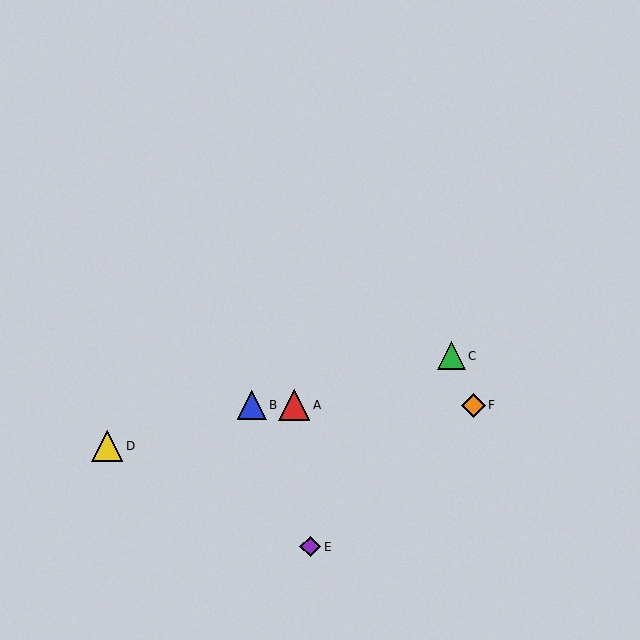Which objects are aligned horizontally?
Objects A, B, F are aligned horizontally.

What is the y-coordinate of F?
Object F is at y≈405.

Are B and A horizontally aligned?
Yes, both are at y≈405.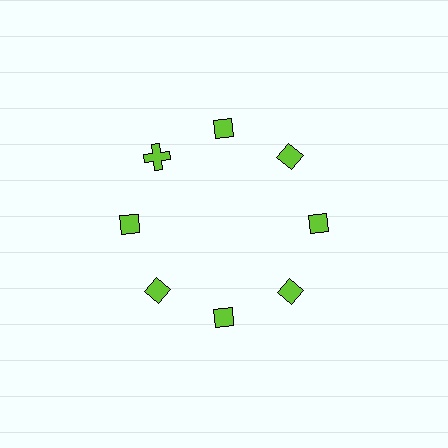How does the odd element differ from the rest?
It has a different shape: cross instead of diamond.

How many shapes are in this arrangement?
There are 8 shapes arranged in a ring pattern.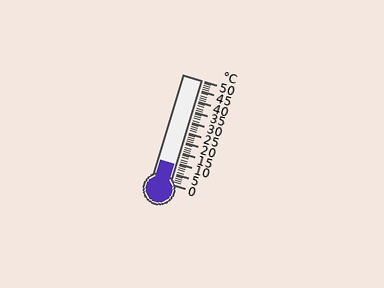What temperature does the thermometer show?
The thermometer shows approximately 9°C.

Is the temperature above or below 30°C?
The temperature is below 30°C.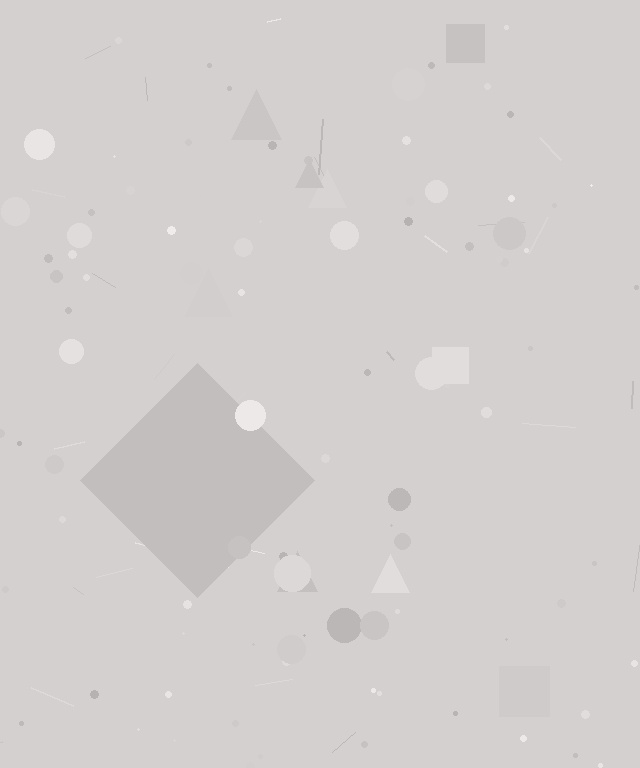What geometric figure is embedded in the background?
A diamond is embedded in the background.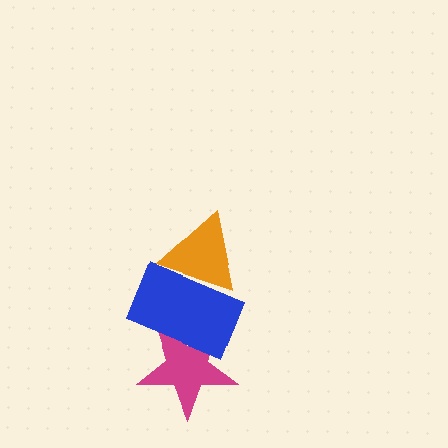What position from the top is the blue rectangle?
The blue rectangle is 2nd from the top.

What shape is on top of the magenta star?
The blue rectangle is on top of the magenta star.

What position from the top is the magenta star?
The magenta star is 3rd from the top.